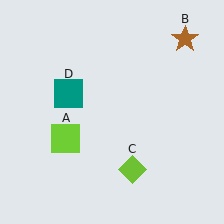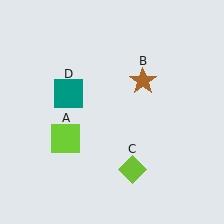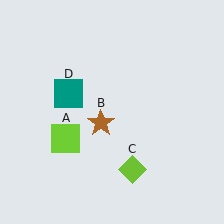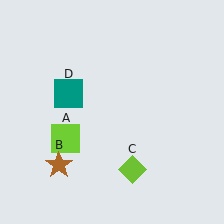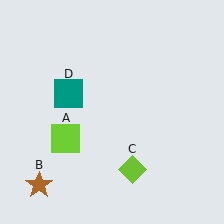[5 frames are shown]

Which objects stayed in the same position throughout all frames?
Lime square (object A) and lime diamond (object C) and teal square (object D) remained stationary.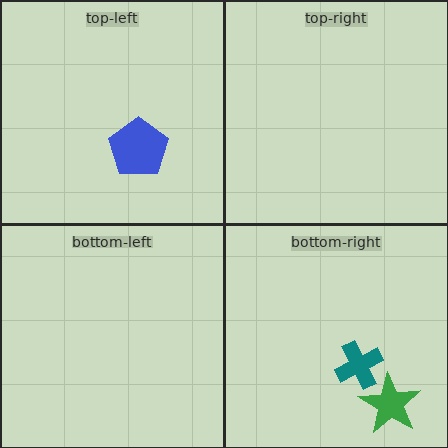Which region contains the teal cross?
The bottom-right region.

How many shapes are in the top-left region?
1.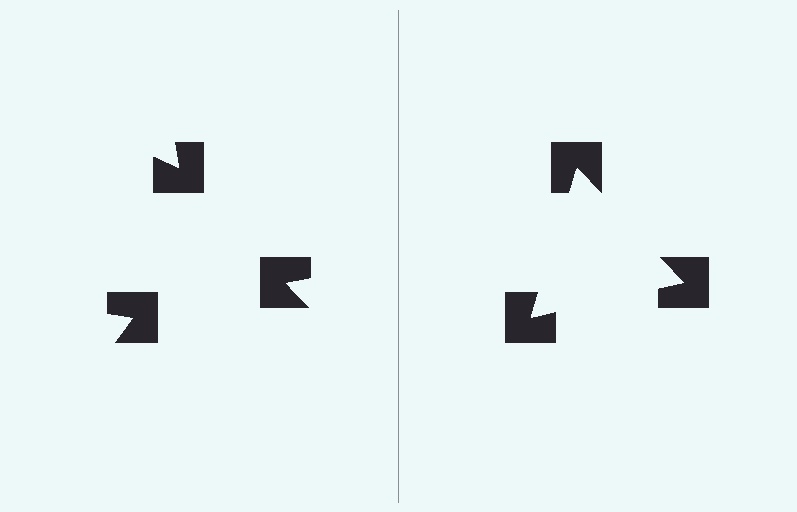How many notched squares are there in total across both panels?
6 — 3 on each side.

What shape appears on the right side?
An illusory triangle.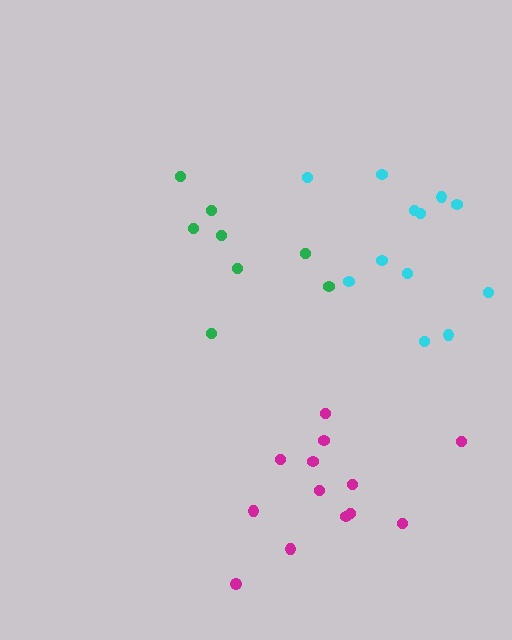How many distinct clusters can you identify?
There are 3 distinct clusters.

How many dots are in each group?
Group 1: 8 dots, Group 2: 12 dots, Group 3: 13 dots (33 total).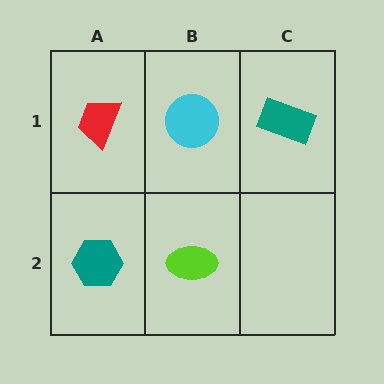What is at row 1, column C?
A teal rectangle.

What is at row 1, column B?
A cyan circle.